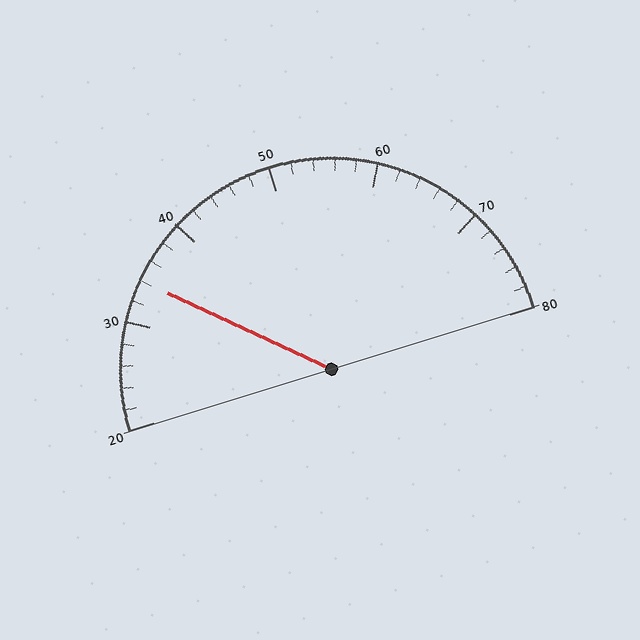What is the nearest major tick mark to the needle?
The nearest major tick mark is 30.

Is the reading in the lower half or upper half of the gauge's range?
The reading is in the lower half of the range (20 to 80).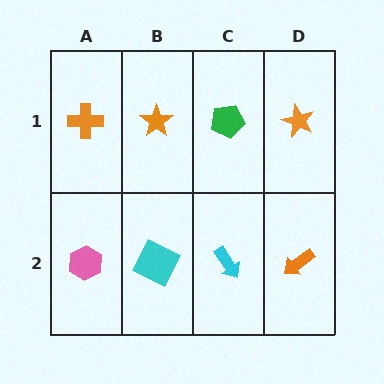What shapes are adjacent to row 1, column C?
A cyan arrow (row 2, column C), an orange star (row 1, column B), an orange star (row 1, column D).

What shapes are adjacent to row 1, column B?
A cyan square (row 2, column B), an orange cross (row 1, column A), a green pentagon (row 1, column C).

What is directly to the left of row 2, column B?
A pink hexagon.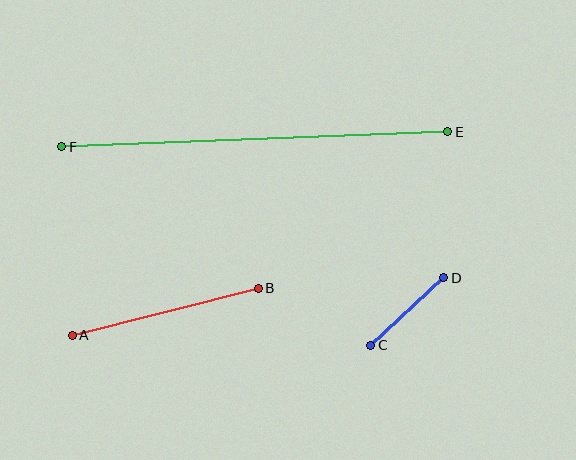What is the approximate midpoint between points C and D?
The midpoint is at approximately (407, 312) pixels.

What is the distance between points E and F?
The distance is approximately 386 pixels.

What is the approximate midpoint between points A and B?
The midpoint is at approximately (165, 312) pixels.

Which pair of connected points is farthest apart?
Points E and F are farthest apart.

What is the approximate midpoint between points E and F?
The midpoint is at approximately (255, 139) pixels.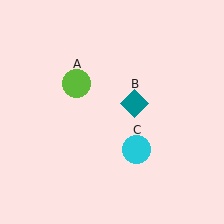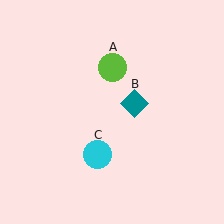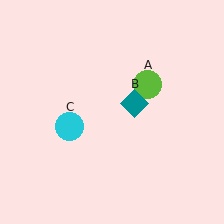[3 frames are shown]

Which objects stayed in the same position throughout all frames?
Teal diamond (object B) remained stationary.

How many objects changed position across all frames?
2 objects changed position: lime circle (object A), cyan circle (object C).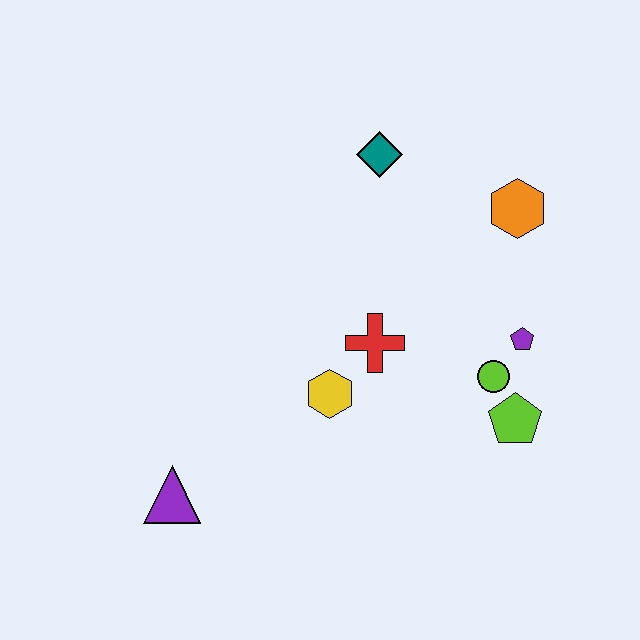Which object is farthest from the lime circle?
The purple triangle is farthest from the lime circle.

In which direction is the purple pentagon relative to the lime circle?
The purple pentagon is above the lime circle.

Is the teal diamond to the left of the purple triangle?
No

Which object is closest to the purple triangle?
The yellow hexagon is closest to the purple triangle.